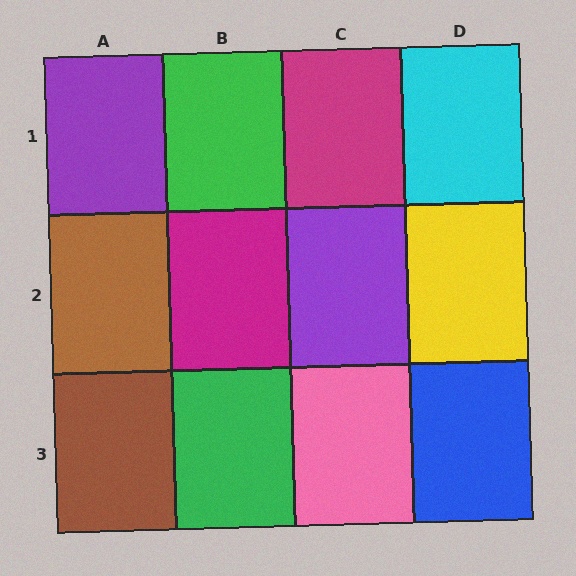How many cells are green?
2 cells are green.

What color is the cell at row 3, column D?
Blue.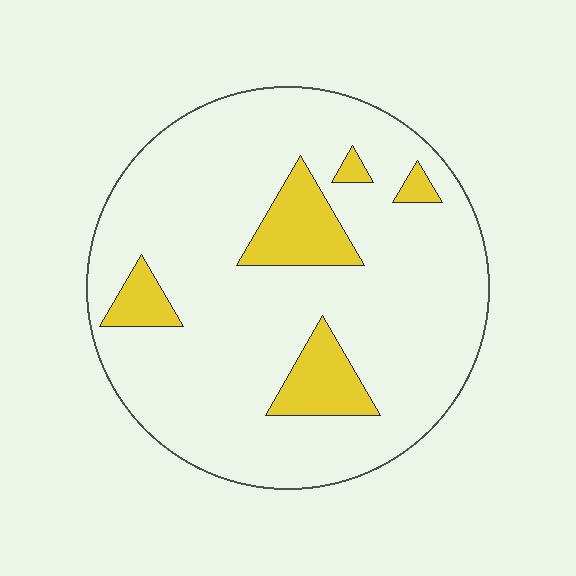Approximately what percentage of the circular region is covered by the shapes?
Approximately 15%.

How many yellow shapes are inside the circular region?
5.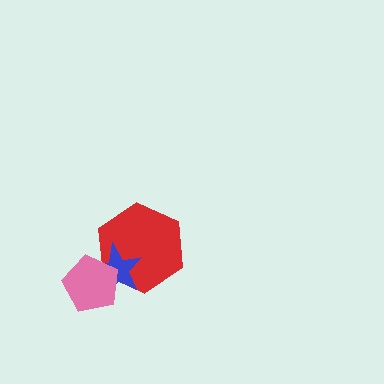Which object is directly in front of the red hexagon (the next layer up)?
The blue star is directly in front of the red hexagon.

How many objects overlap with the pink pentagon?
2 objects overlap with the pink pentagon.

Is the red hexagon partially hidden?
Yes, it is partially covered by another shape.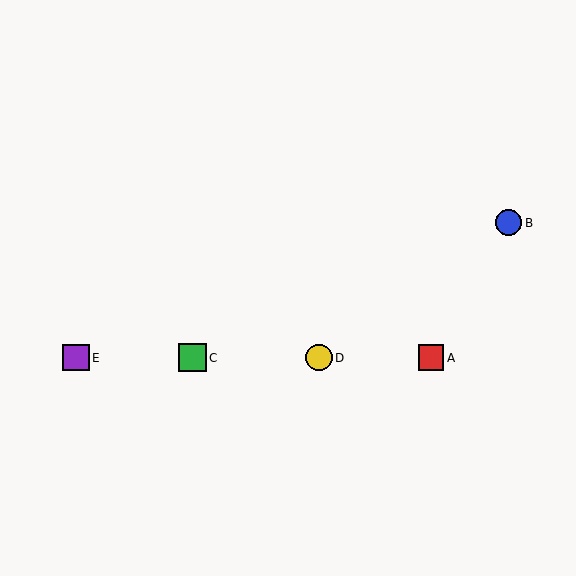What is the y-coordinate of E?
Object E is at y≈358.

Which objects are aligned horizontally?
Objects A, C, D, E are aligned horizontally.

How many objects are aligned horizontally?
4 objects (A, C, D, E) are aligned horizontally.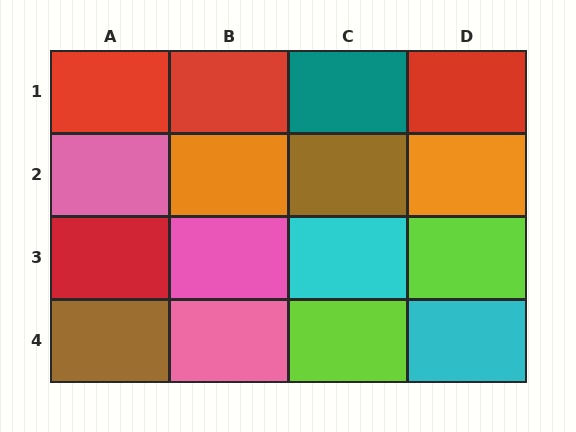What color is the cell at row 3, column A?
Red.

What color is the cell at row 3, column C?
Cyan.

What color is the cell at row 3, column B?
Pink.